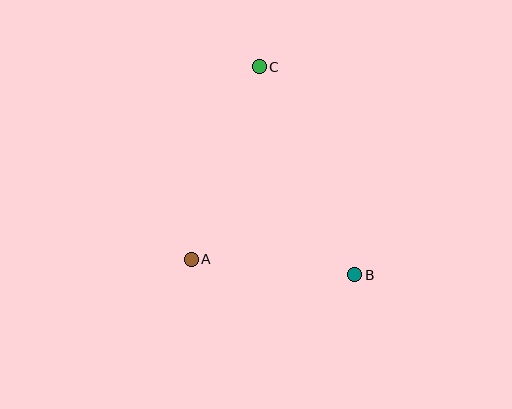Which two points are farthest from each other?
Points B and C are farthest from each other.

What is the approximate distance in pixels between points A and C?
The distance between A and C is approximately 204 pixels.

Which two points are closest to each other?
Points A and B are closest to each other.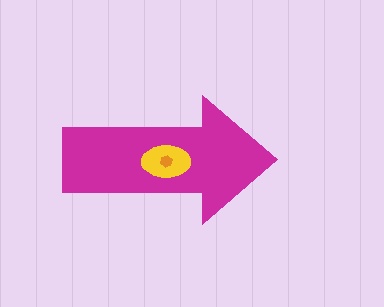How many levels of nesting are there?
3.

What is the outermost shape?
The magenta arrow.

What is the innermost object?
The orange hexagon.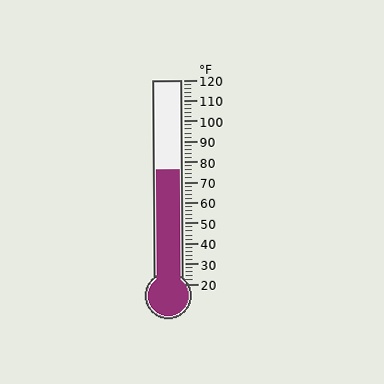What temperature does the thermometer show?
The thermometer shows approximately 76°F.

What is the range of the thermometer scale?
The thermometer scale ranges from 20°F to 120°F.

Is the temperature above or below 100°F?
The temperature is below 100°F.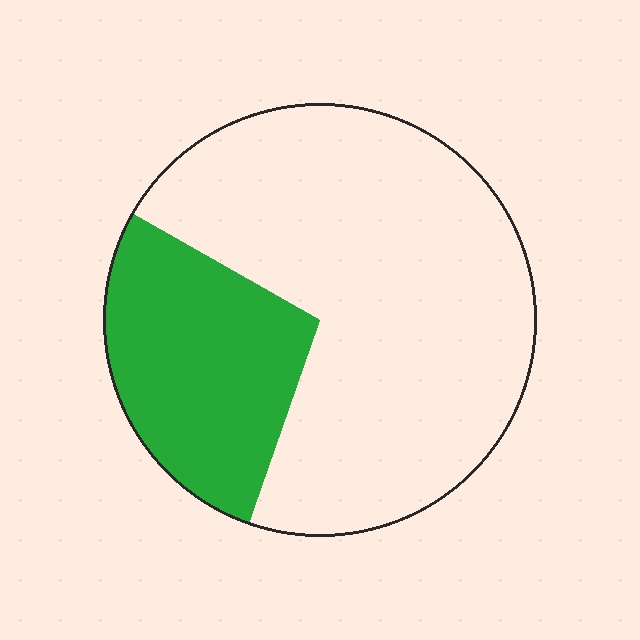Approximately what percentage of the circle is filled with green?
Approximately 30%.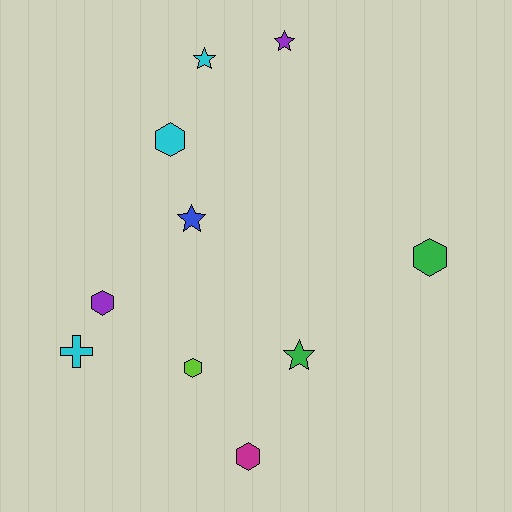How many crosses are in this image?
There is 1 cross.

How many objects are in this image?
There are 10 objects.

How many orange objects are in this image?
There are no orange objects.